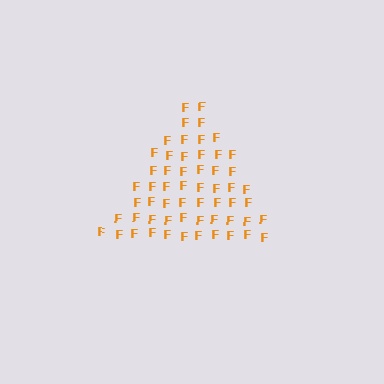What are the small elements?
The small elements are letter F's.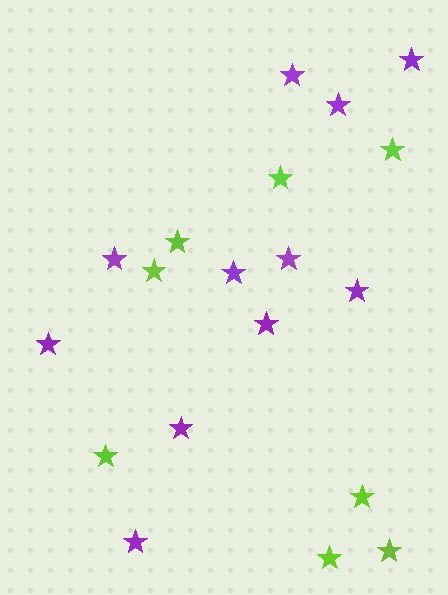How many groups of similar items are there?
There are 2 groups: one group of purple stars (11) and one group of lime stars (8).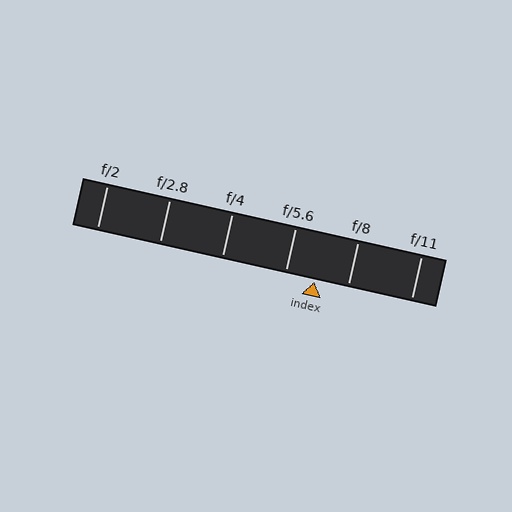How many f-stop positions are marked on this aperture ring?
There are 6 f-stop positions marked.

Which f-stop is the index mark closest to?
The index mark is closest to f/5.6.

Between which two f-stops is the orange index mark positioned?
The index mark is between f/5.6 and f/8.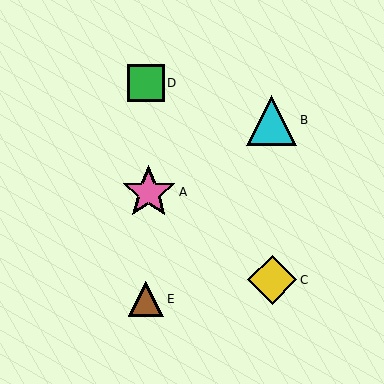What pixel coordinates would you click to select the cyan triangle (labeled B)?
Click at (272, 120) to select the cyan triangle B.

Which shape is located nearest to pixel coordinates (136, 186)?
The pink star (labeled A) at (149, 192) is nearest to that location.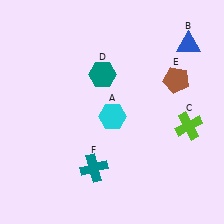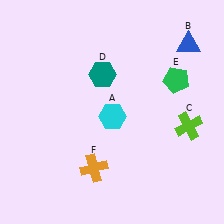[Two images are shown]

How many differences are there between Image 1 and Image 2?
There are 2 differences between the two images.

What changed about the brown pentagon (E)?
In Image 1, E is brown. In Image 2, it changed to green.